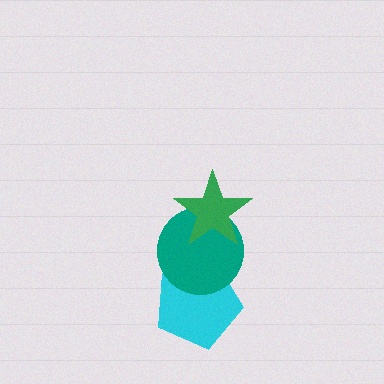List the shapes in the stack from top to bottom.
From top to bottom: the green star, the teal circle, the cyan pentagon.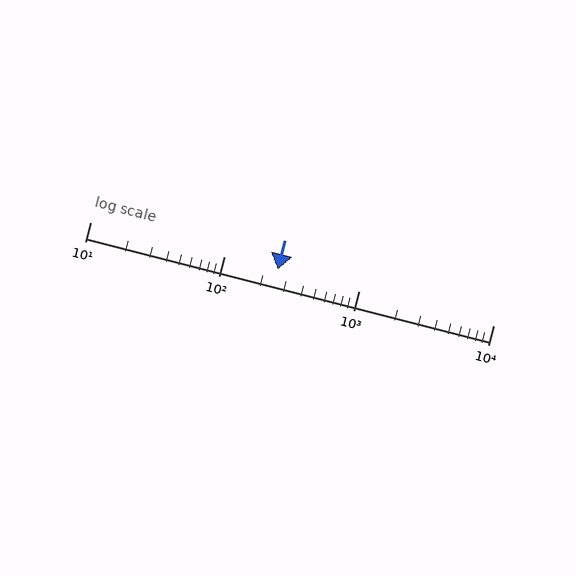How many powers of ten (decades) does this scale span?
The scale spans 3 decades, from 10 to 10000.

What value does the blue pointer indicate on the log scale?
The pointer indicates approximately 250.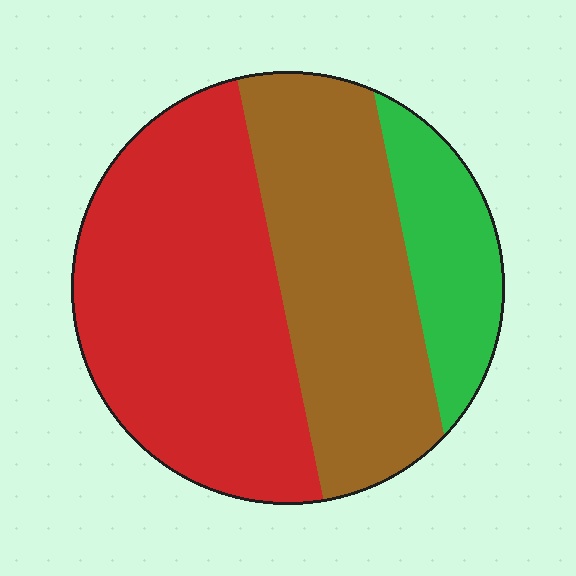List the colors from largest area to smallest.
From largest to smallest: red, brown, green.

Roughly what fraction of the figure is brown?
Brown takes up about three eighths (3/8) of the figure.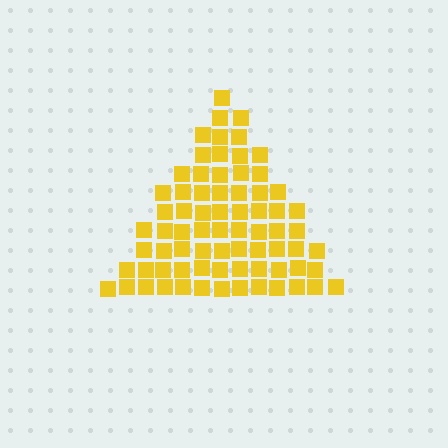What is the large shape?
The large shape is a triangle.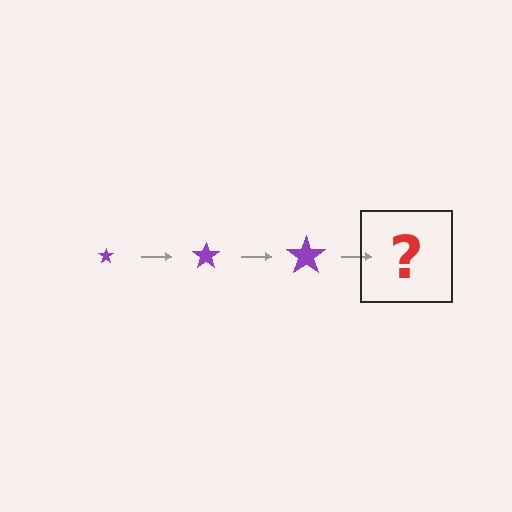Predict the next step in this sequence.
The next step is a purple star, larger than the previous one.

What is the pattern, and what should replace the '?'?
The pattern is that the star gets progressively larger each step. The '?' should be a purple star, larger than the previous one.